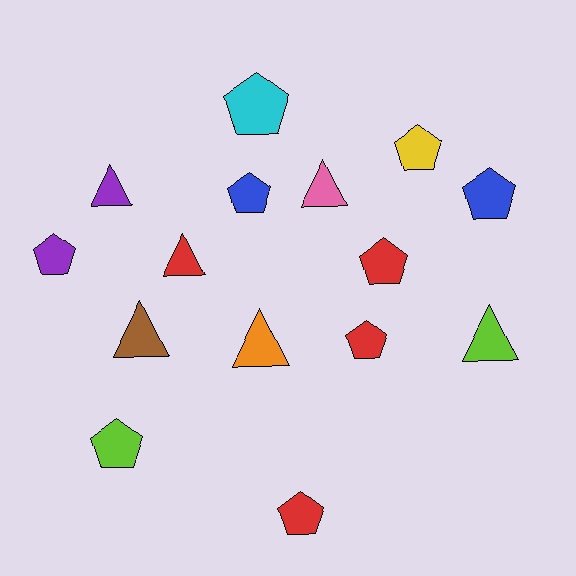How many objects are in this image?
There are 15 objects.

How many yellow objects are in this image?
There is 1 yellow object.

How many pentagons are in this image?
There are 9 pentagons.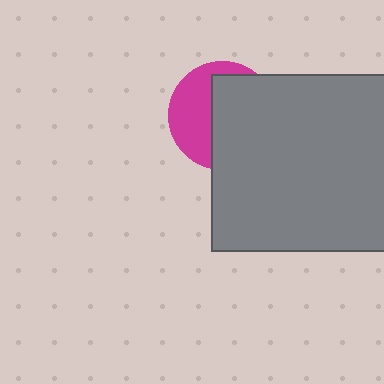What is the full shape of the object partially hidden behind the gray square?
The partially hidden object is a magenta circle.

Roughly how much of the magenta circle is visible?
A small part of it is visible (roughly 42%).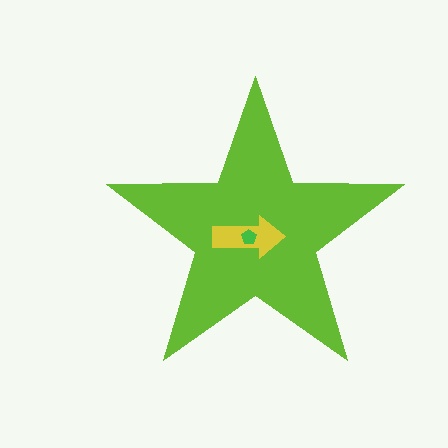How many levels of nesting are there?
3.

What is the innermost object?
The green pentagon.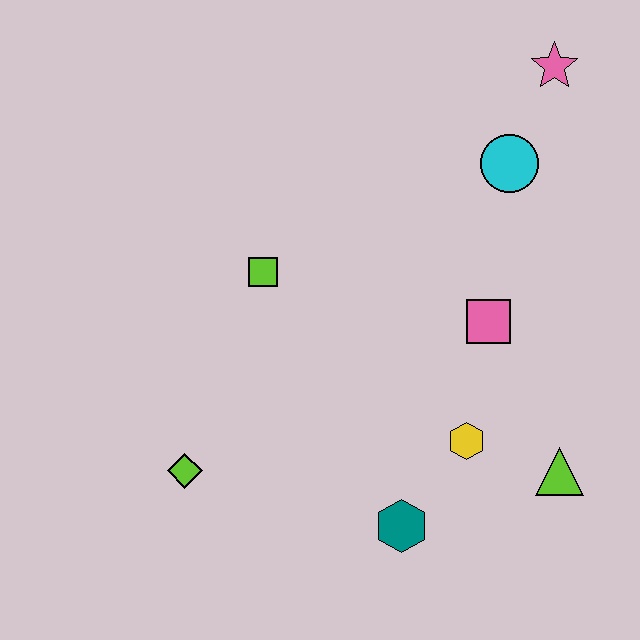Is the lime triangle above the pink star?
No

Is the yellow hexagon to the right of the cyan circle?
No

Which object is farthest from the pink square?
The lime diamond is farthest from the pink square.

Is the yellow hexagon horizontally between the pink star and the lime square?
Yes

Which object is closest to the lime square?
The lime diamond is closest to the lime square.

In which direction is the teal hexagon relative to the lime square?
The teal hexagon is below the lime square.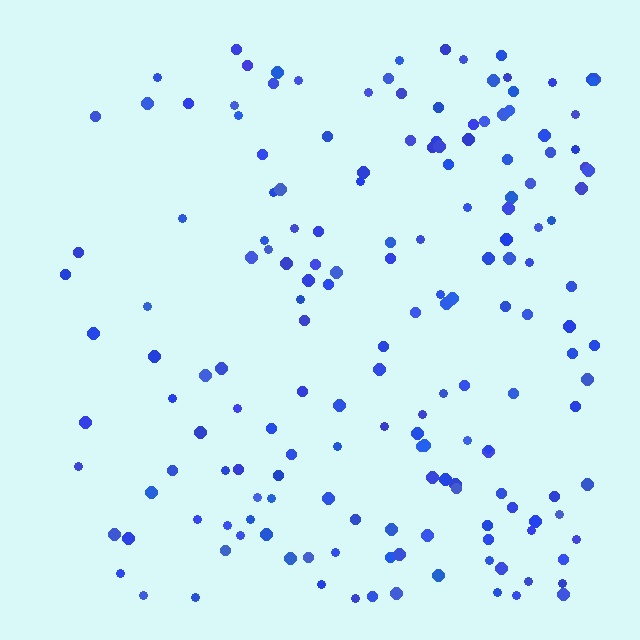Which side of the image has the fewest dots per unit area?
The left.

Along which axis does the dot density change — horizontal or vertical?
Horizontal.